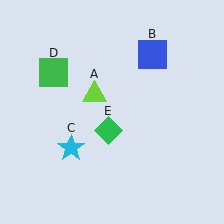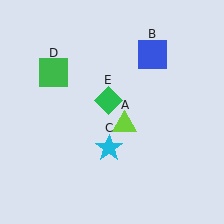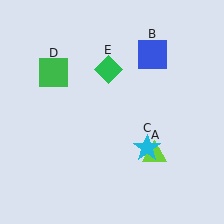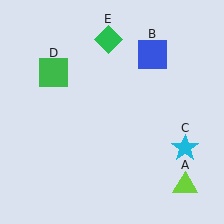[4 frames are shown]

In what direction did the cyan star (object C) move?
The cyan star (object C) moved right.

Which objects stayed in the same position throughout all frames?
Blue square (object B) and green square (object D) remained stationary.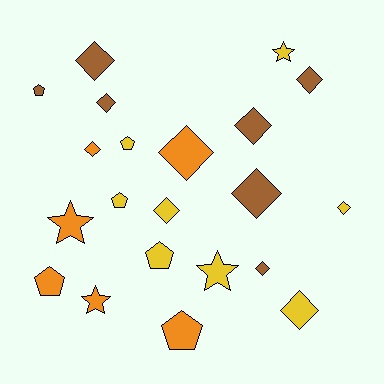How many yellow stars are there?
There are 2 yellow stars.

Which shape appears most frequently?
Diamond, with 11 objects.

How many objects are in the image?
There are 21 objects.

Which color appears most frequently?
Yellow, with 8 objects.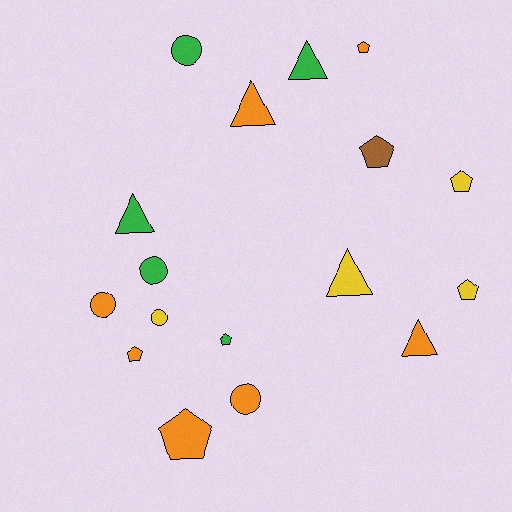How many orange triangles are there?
There are 2 orange triangles.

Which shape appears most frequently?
Pentagon, with 7 objects.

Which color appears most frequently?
Orange, with 7 objects.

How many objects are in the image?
There are 17 objects.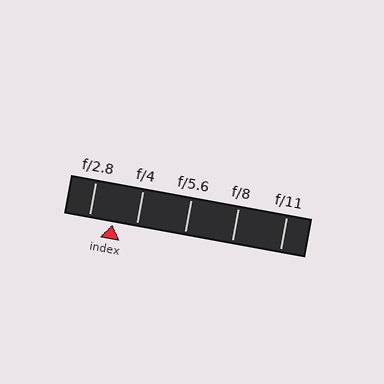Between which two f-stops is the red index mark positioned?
The index mark is between f/2.8 and f/4.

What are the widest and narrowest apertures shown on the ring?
The widest aperture shown is f/2.8 and the narrowest is f/11.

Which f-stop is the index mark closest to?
The index mark is closest to f/4.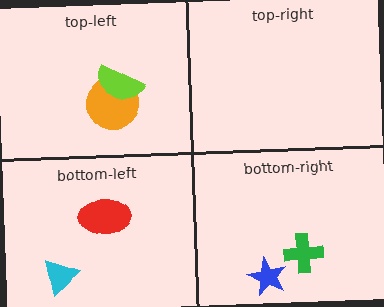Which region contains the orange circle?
The top-left region.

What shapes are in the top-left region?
The orange circle, the lime semicircle.